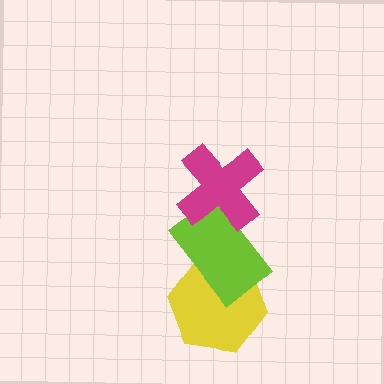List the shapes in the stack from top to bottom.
From top to bottom: the magenta cross, the lime rectangle, the yellow hexagon.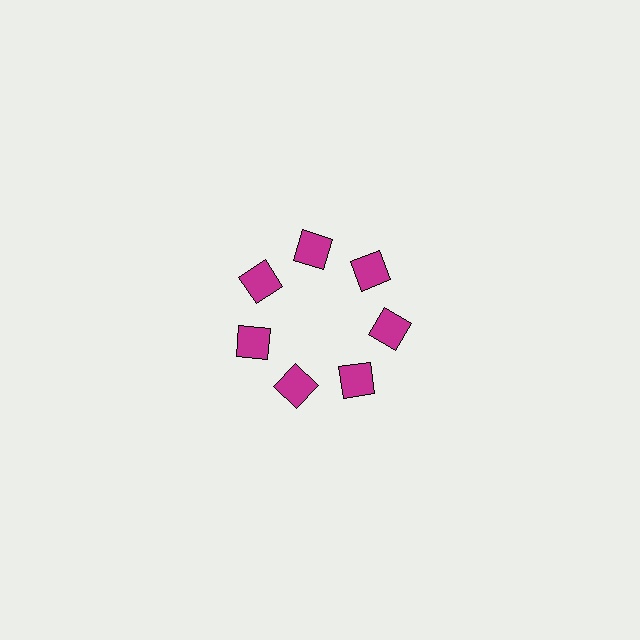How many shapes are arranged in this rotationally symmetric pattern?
There are 7 shapes, arranged in 7 groups of 1.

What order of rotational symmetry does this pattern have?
This pattern has 7-fold rotational symmetry.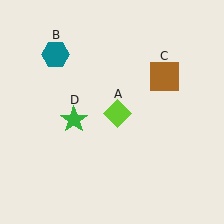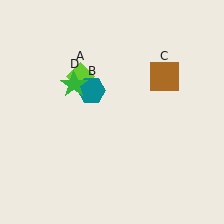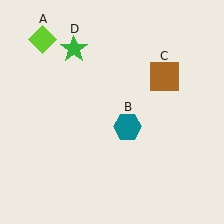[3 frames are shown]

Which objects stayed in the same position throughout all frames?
Brown square (object C) remained stationary.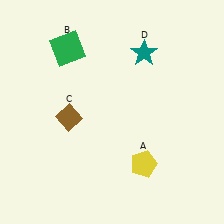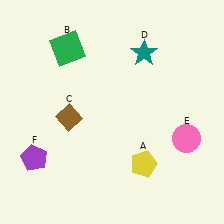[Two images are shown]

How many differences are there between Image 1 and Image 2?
There are 2 differences between the two images.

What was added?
A pink circle (E), a purple pentagon (F) were added in Image 2.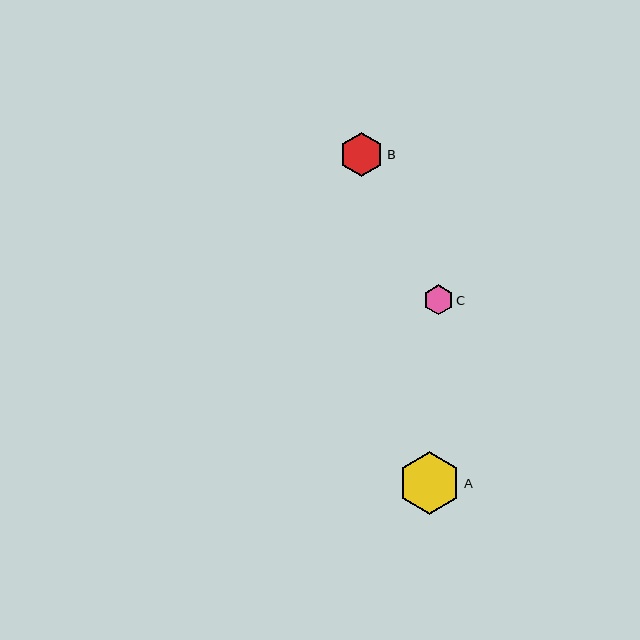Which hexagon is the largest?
Hexagon A is the largest with a size of approximately 62 pixels.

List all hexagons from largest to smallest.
From largest to smallest: A, B, C.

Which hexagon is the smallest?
Hexagon C is the smallest with a size of approximately 30 pixels.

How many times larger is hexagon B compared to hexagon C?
Hexagon B is approximately 1.5 times the size of hexagon C.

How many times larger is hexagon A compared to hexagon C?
Hexagon A is approximately 2.1 times the size of hexagon C.